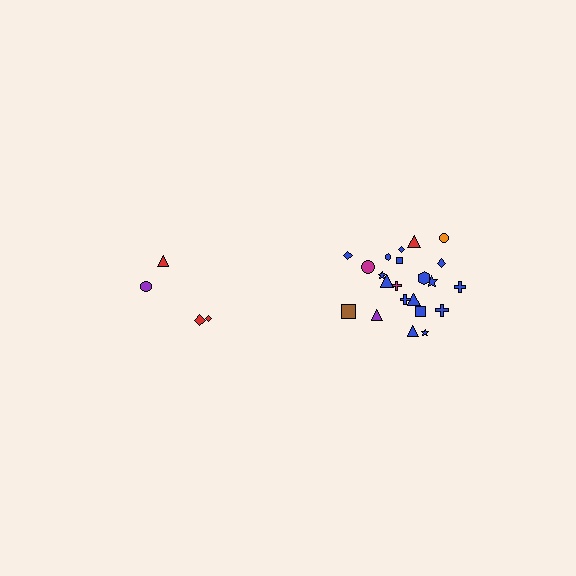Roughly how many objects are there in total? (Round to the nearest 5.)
Roughly 25 objects in total.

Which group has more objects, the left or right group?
The right group.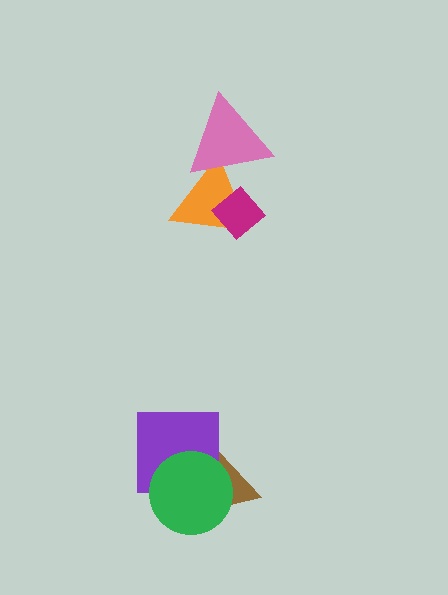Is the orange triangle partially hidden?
Yes, it is partially covered by another shape.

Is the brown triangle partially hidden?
Yes, it is partially covered by another shape.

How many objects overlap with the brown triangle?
2 objects overlap with the brown triangle.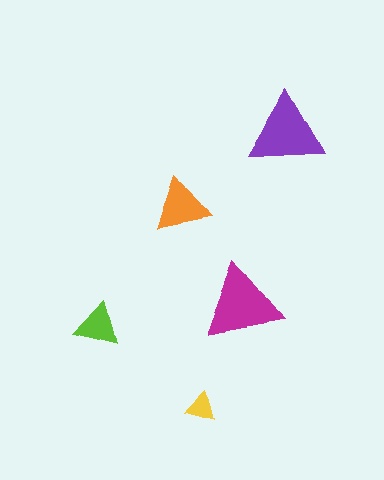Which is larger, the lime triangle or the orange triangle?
The orange one.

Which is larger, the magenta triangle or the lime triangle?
The magenta one.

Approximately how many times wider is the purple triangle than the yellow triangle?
About 2.5 times wider.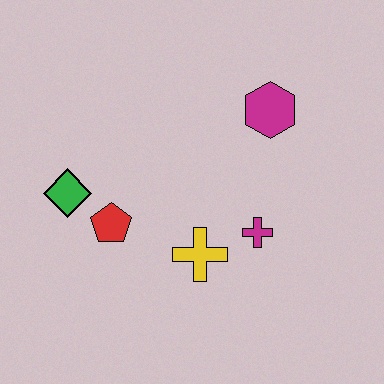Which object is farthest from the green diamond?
The magenta hexagon is farthest from the green diamond.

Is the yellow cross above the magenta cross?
No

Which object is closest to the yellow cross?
The magenta cross is closest to the yellow cross.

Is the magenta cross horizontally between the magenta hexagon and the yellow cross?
Yes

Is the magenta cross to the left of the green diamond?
No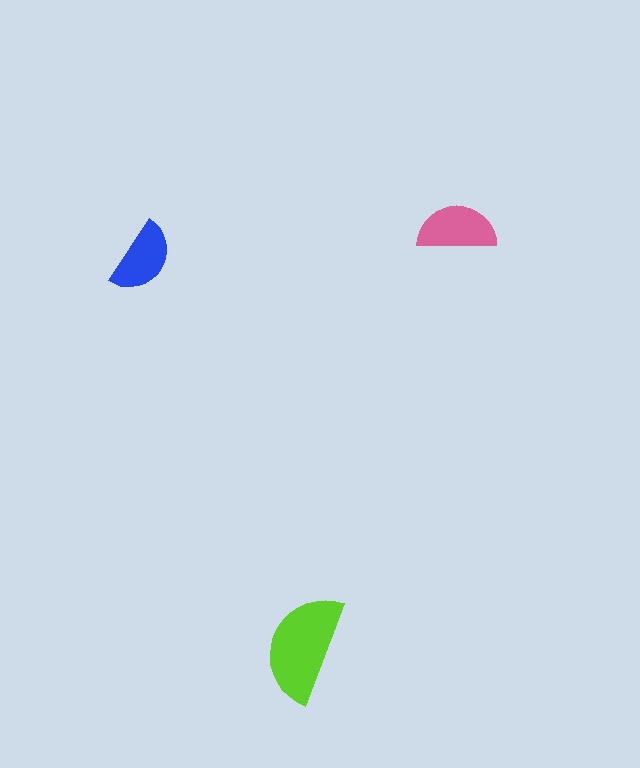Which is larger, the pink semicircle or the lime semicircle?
The lime one.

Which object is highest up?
The pink semicircle is topmost.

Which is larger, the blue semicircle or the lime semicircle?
The lime one.